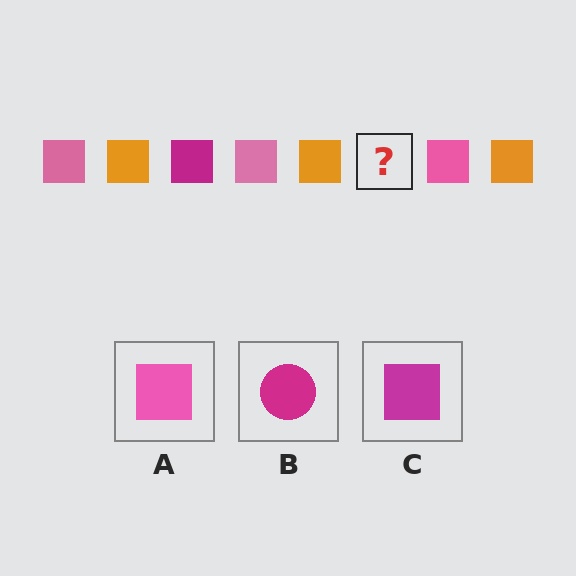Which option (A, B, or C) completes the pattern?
C.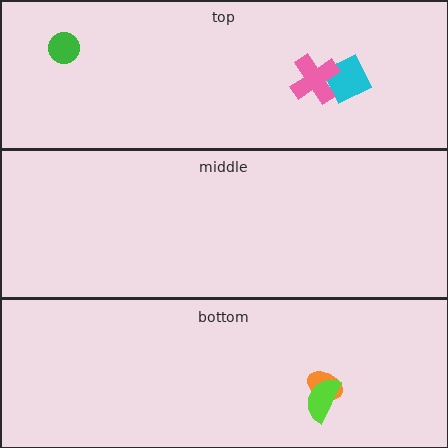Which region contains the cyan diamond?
The top region.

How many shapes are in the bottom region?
2.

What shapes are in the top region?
The green circle, the cyan diamond, the pink cross.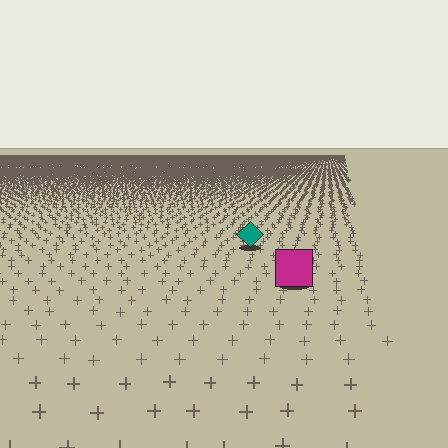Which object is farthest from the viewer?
The teal diamond is farthest from the viewer. It appears smaller and the ground texture around it is denser.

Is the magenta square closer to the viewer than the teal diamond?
Yes. The magenta square is closer — you can tell from the texture gradient: the ground texture is coarser near it.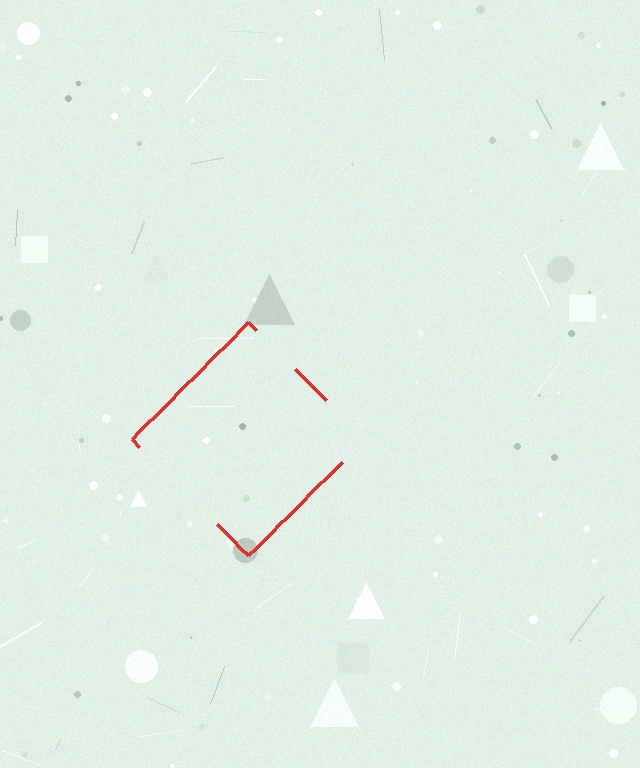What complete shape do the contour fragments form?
The contour fragments form a diamond.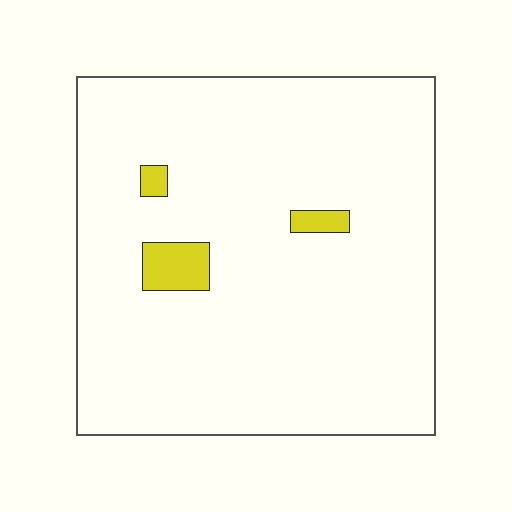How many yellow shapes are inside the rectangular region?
3.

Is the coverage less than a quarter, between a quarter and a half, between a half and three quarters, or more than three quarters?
Less than a quarter.